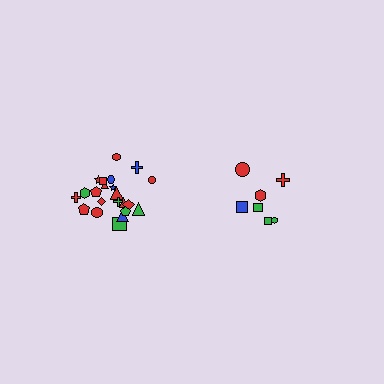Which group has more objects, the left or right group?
The left group.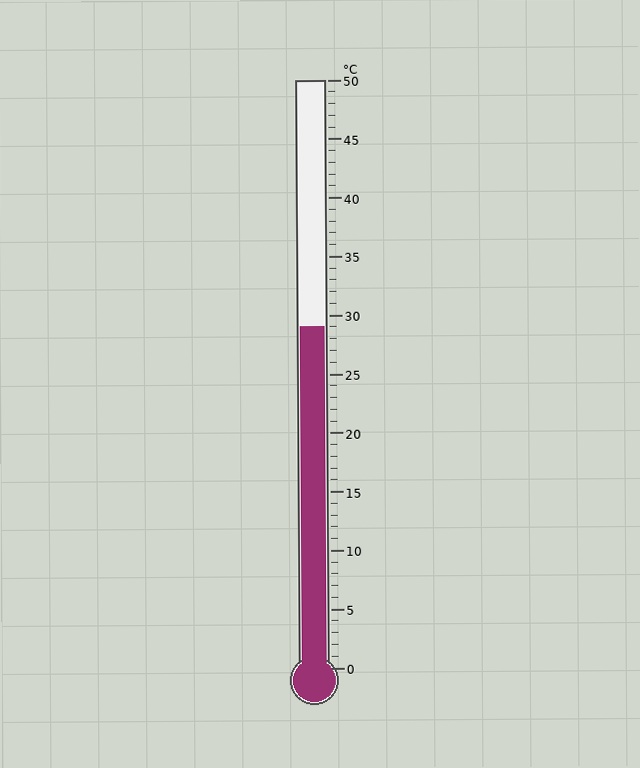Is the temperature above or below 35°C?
The temperature is below 35°C.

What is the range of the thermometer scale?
The thermometer scale ranges from 0°C to 50°C.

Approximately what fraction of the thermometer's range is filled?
The thermometer is filled to approximately 60% of its range.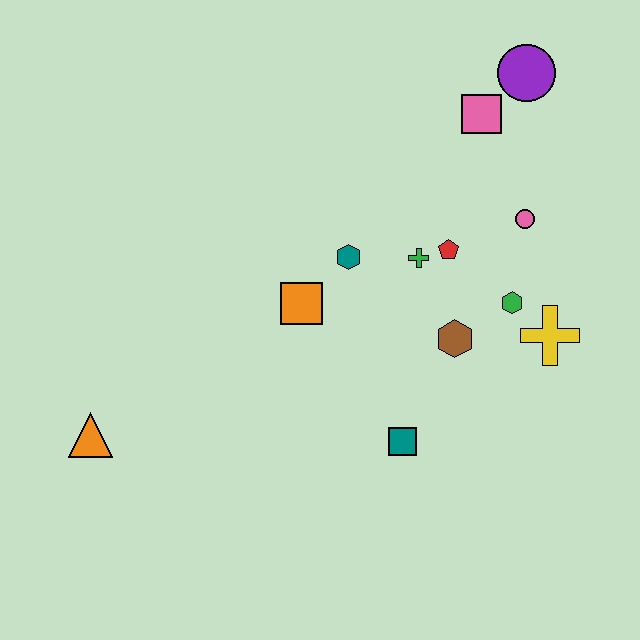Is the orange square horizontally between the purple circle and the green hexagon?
No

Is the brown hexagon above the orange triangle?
Yes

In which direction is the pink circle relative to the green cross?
The pink circle is to the right of the green cross.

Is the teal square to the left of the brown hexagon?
Yes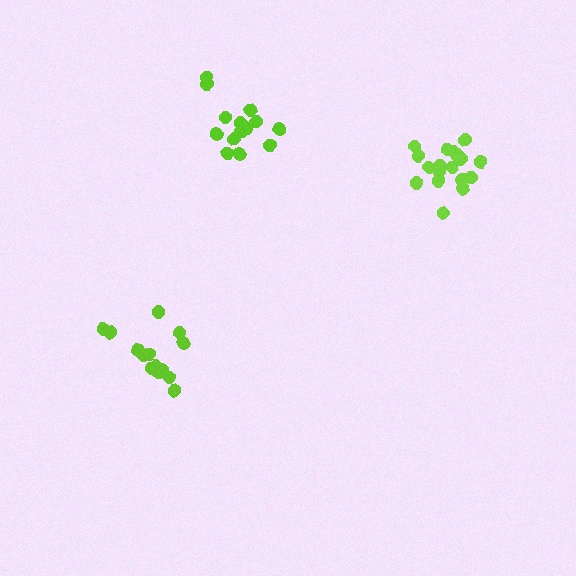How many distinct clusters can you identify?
There are 3 distinct clusters.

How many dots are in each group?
Group 1: 18 dots, Group 2: 16 dots, Group 3: 15 dots (49 total).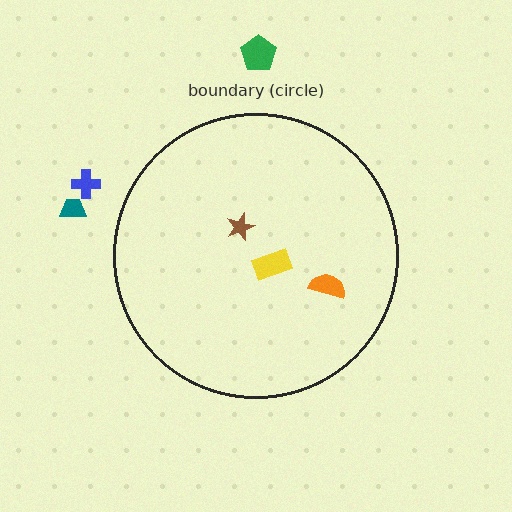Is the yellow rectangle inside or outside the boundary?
Inside.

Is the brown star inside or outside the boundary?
Inside.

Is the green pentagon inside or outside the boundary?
Outside.